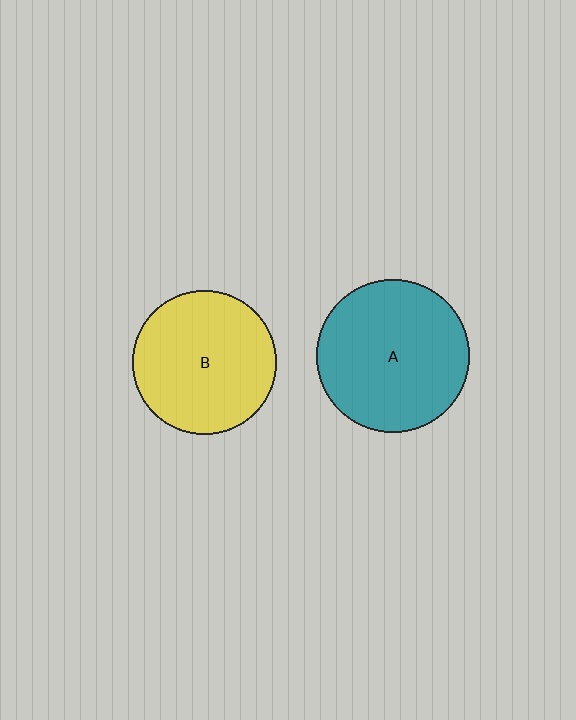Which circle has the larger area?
Circle A (teal).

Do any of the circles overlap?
No, none of the circles overlap.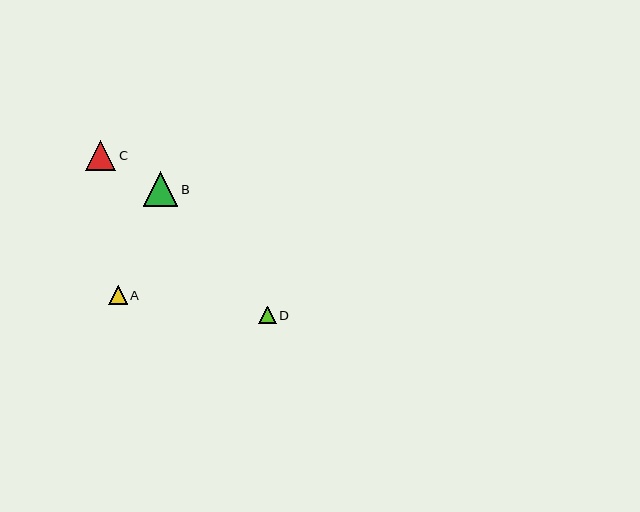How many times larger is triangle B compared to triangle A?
Triangle B is approximately 1.8 times the size of triangle A.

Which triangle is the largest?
Triangle B is the largest with a size of approximately 34 pixels.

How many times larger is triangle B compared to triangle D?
Triangle B is approximately 1.9 times the size of triangle D.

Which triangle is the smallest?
Triangle D is the smallest with a size of approximately 18 pixels.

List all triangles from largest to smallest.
From largest to smallest: B, C, A, D.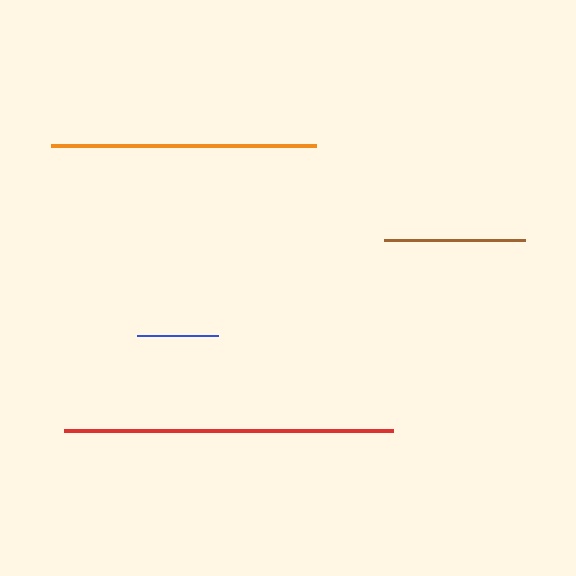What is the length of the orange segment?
The orange segment is approximately 265 pixels long.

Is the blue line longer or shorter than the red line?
The red line is longer than the blue line.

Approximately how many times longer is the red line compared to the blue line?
The red line is approximately 4.1 times the length of the blue line.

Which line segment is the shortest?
The blue line is the shortest at approximately 80 pixels.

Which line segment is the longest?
The red line is the longest at approximately 329 pixels.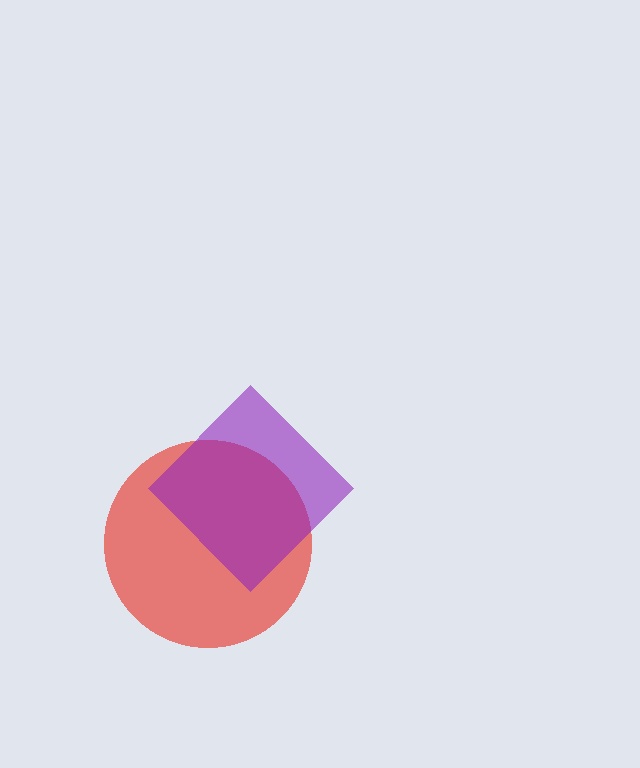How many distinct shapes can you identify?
There are 2 distinct shapes: a red circle, a purple diamond.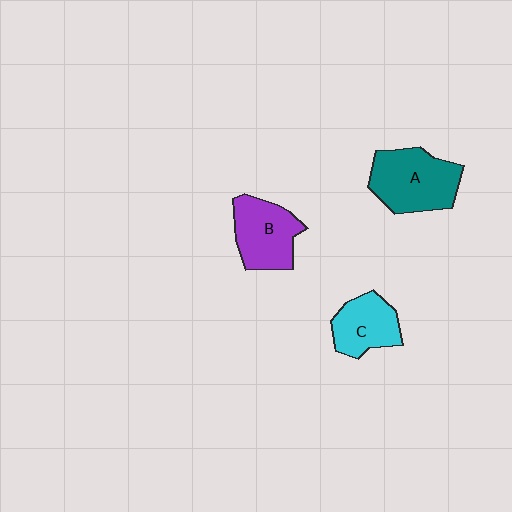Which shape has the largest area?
Shape A (teal).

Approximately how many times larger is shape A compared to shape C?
Approximately 1.4 times.